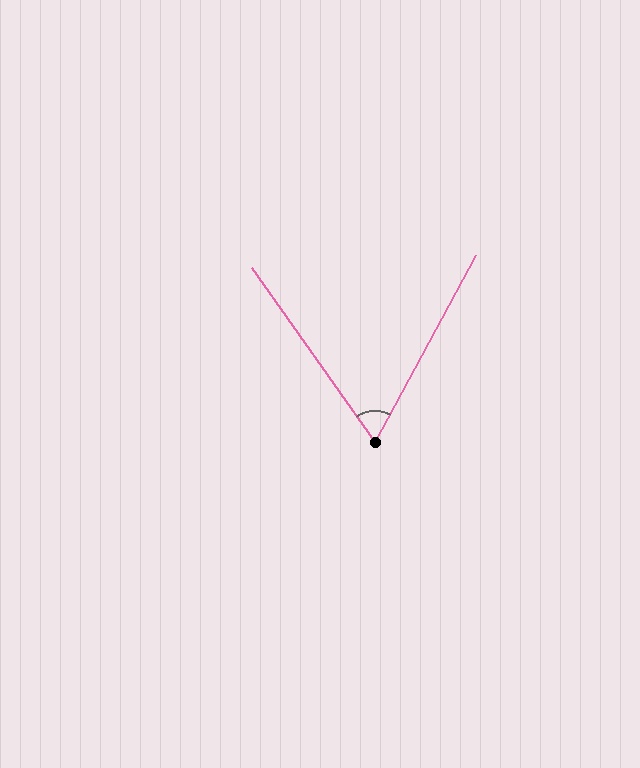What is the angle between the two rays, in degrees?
Approximately 64 degrees.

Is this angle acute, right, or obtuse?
It is acute.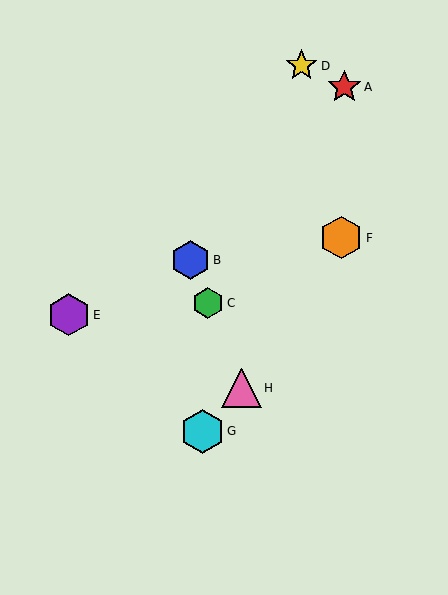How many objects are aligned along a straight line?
3 objects (B, C, H) are aligned along a straight line.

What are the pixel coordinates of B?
Object B is at (191, 260).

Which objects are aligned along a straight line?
Objects B, C, H are aligned along a straight line.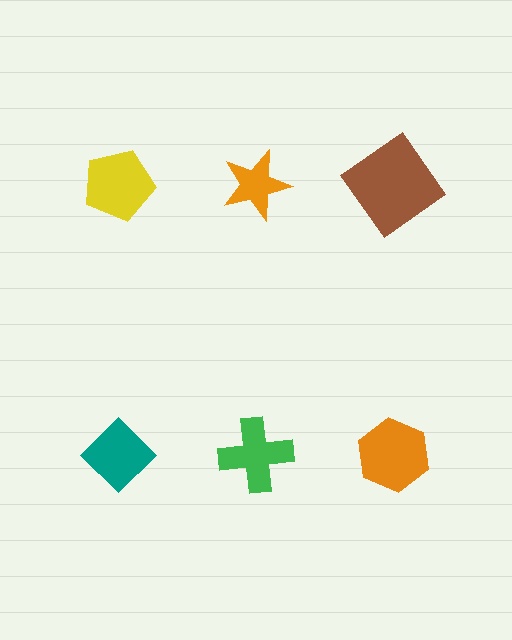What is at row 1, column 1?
A yellow pentagon.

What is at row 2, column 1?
A teal diamond.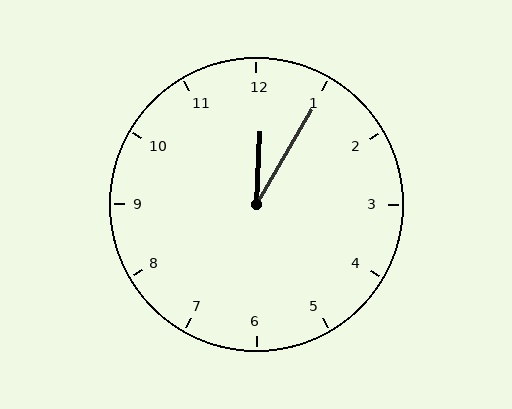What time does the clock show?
12:05.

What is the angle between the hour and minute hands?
Approximately 28 degrees.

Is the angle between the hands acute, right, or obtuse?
It is acute.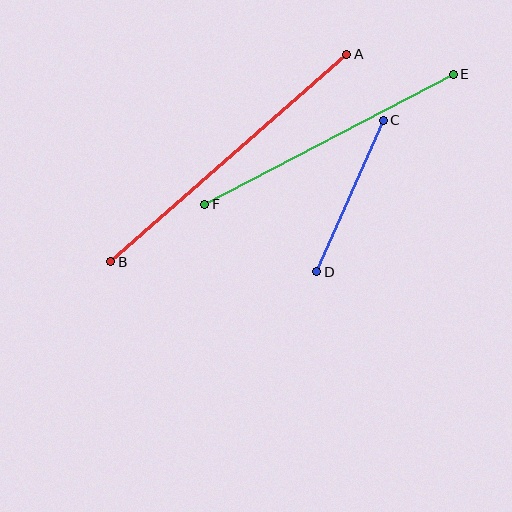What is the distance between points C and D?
The distance is approximately 166 pixels.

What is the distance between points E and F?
The distance is approximately 280 pixels.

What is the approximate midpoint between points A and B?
The midpoint is at approximately (229, 158) pixels.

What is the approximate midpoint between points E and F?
The midpoint is at approximately (329, 139) pixels.